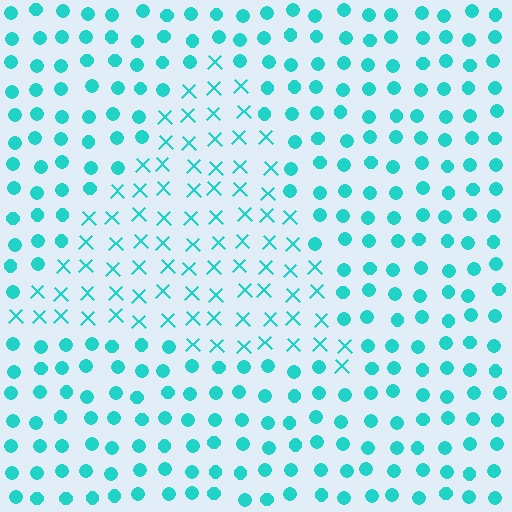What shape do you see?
I see a triangle.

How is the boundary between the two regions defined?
The boundary is defined by a change in element shape: X marks inside vs. circles outside. All elements share the same color and spacing.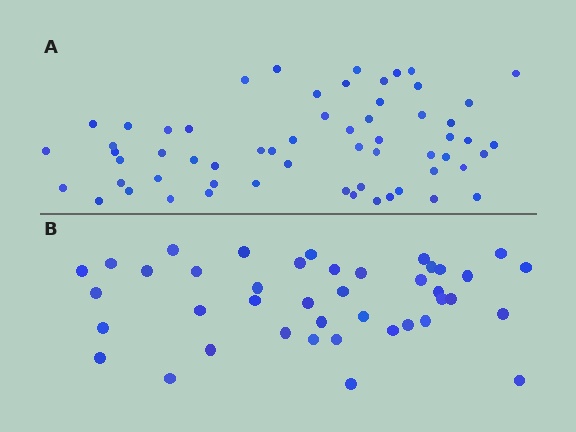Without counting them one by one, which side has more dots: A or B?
Region A (the top region) has more dots.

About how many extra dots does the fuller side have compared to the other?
Region A has approximately 20 more dots than region B.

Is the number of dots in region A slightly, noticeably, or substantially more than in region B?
Region A has substantially more. The ratio is roughly 1.5 to 1.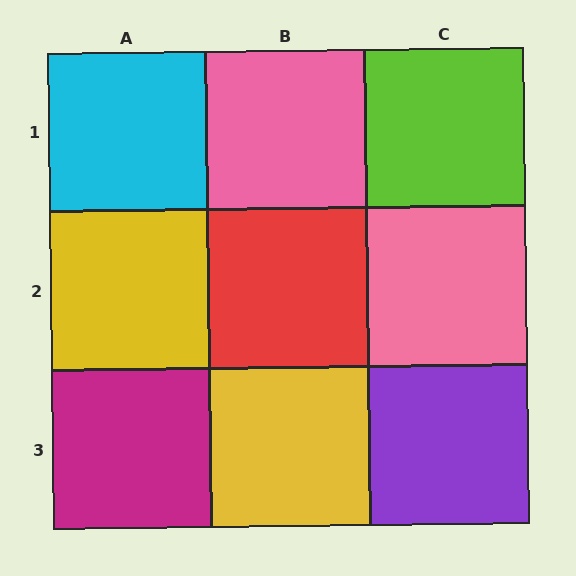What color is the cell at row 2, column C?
Pink.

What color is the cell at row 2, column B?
Red.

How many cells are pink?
2 cells are pink.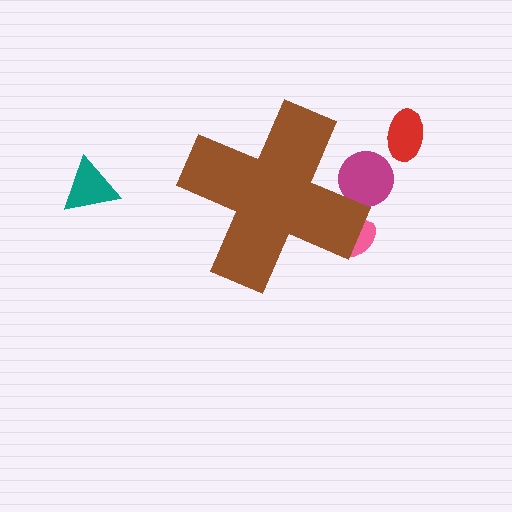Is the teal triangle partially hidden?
No, the teal triangle is fully visible.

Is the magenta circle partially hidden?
Yes, the magenta circle is partially hidden behind the brown cross.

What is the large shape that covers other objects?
A brown cross.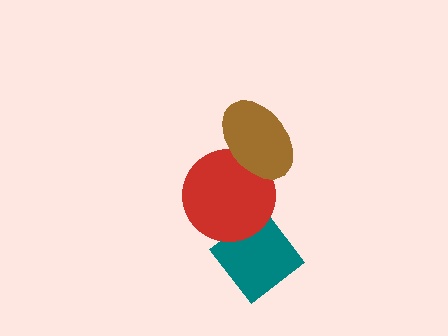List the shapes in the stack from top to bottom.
From top to bottom: the brown ellipse, the red circle, the teal diamond.